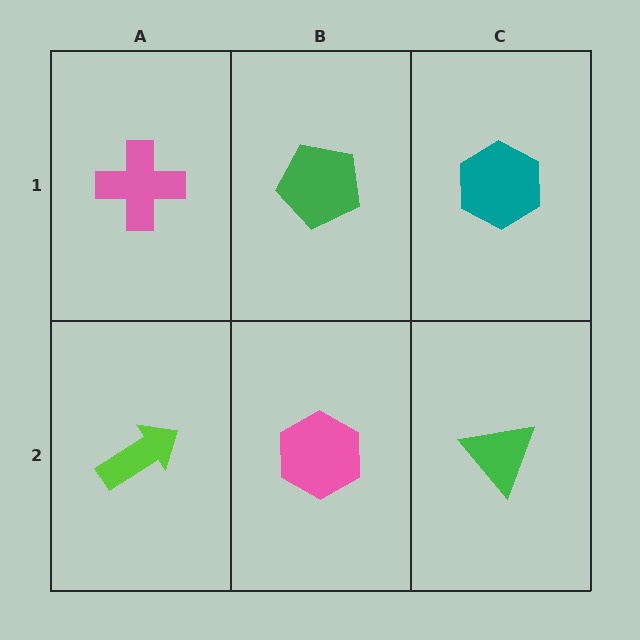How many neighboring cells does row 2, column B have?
3.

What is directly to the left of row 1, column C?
A green pentagon.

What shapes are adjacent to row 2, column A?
A pink cross (row 1, column A), a pink hexagon (row 2, column B).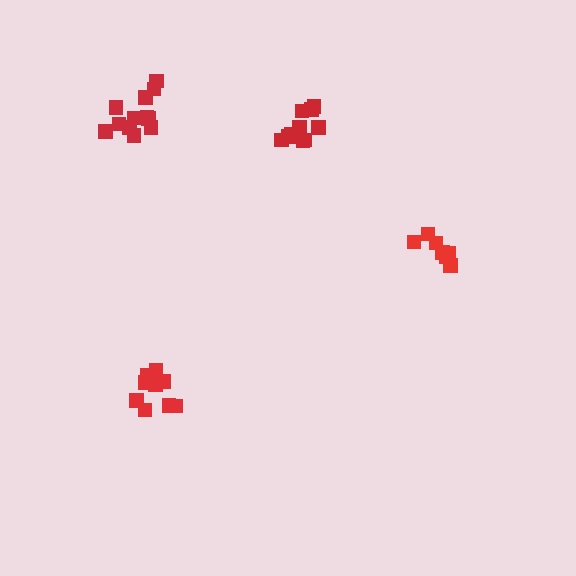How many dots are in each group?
Group 1: 12 dots, Group 2: 7 dots, Group 3: 10 dots, Group 4: 10 dots (39 total).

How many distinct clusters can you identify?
There are 4 distinct clusters.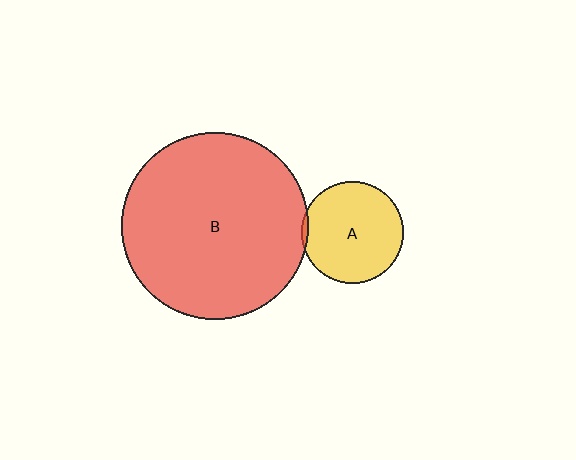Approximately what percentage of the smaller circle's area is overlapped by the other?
Approximately 5%.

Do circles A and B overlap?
Yes.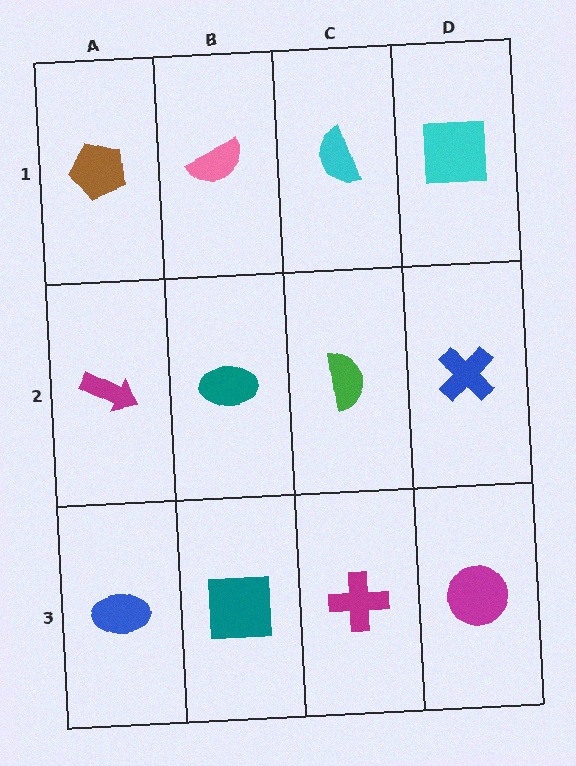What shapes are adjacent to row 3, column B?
A teal ellipse (row 2, column B), a blue ellipse (row 3, column A), a magenta cross (row 3, column C).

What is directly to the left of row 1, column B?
A brown pentagon.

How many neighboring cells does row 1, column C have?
3.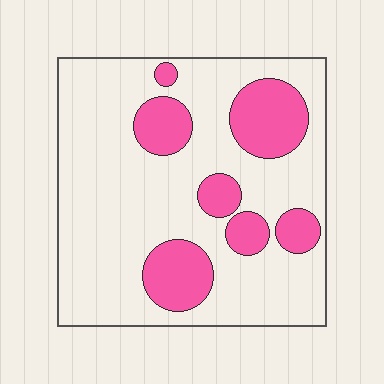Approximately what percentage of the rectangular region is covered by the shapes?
Approximately 25%.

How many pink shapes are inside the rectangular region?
7.